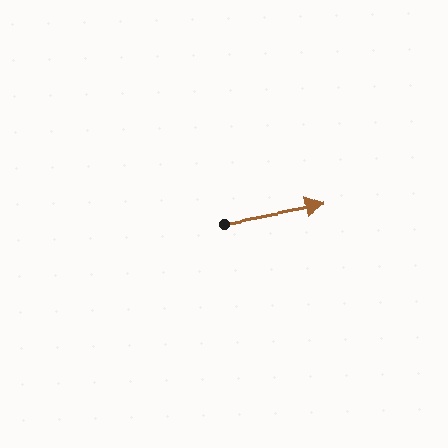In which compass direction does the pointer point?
East.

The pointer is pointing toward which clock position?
Roughly 3 o'clock.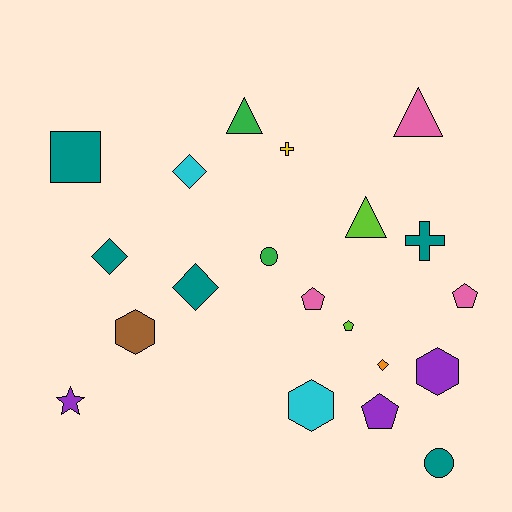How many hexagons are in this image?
There are 3 hexagons.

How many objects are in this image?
There are 20 objects.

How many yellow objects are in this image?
There is 1 yellow object.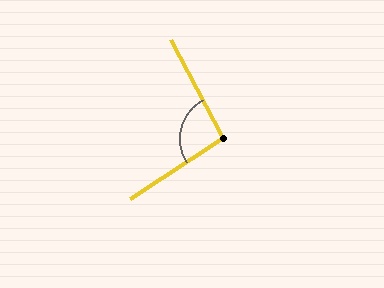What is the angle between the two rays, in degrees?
Approximately 94 degrees.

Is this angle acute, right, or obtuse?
It is approximately a right angle.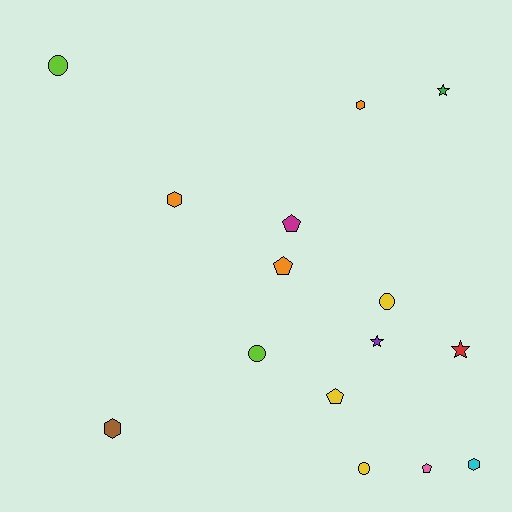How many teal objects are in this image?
There are no teal objects.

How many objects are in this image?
There are 15 objects.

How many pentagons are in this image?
There are 4 pentagons.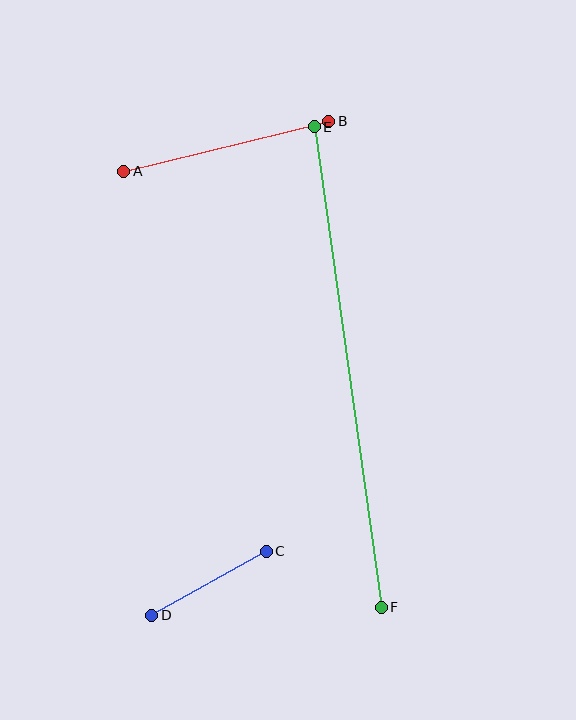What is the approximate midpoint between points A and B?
The midpoint is at approximately (226, 146) pixels.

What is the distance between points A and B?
The distance is approximately 211 pixels.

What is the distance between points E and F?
The distance is approximately 485 pixels.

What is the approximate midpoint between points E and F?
The midpoint is at approximately (348, 367) pixels.